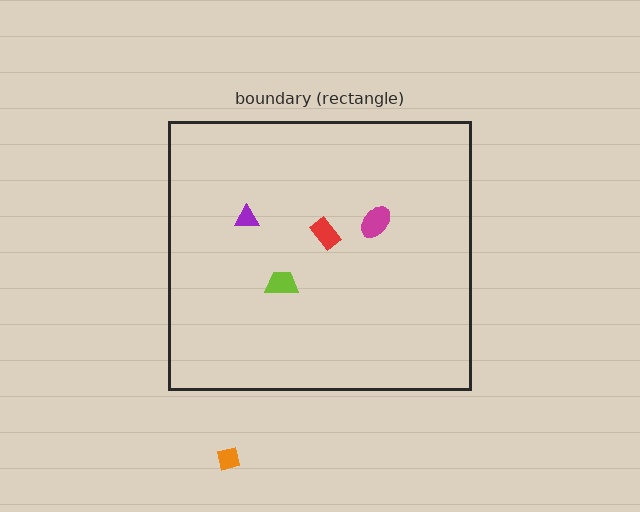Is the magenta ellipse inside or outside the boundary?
Inside.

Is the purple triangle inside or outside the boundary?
Inside.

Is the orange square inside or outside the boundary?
Outside.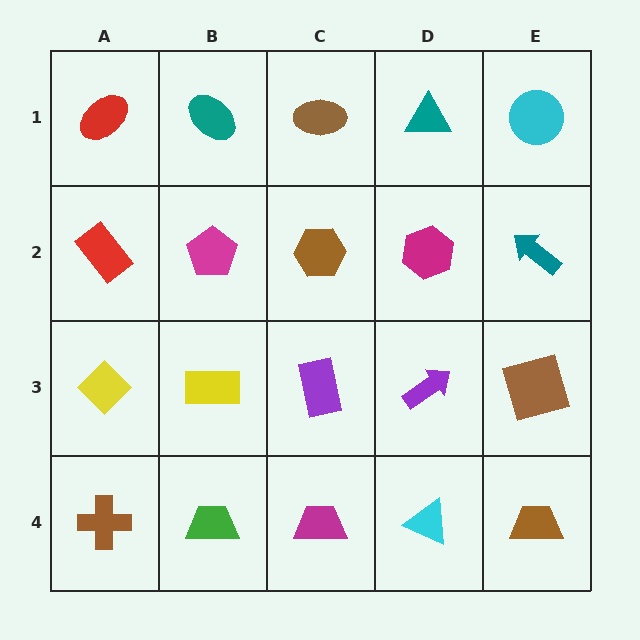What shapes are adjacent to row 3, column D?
A magenta hexagon (row 2, column D), a cyan triangle (row 4, column D), a purple rectangle (row 3, column C), a brown square (row 3, column E).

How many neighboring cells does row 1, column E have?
2.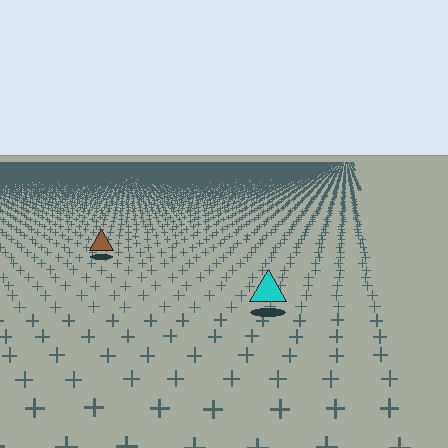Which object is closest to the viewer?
The cyan triangle is closest. The texture marks near it are larger and more spread out.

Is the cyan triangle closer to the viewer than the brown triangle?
Yes. The cyan triangle is closer — you can tell from the texture gradient: the ground texture is coarser near it.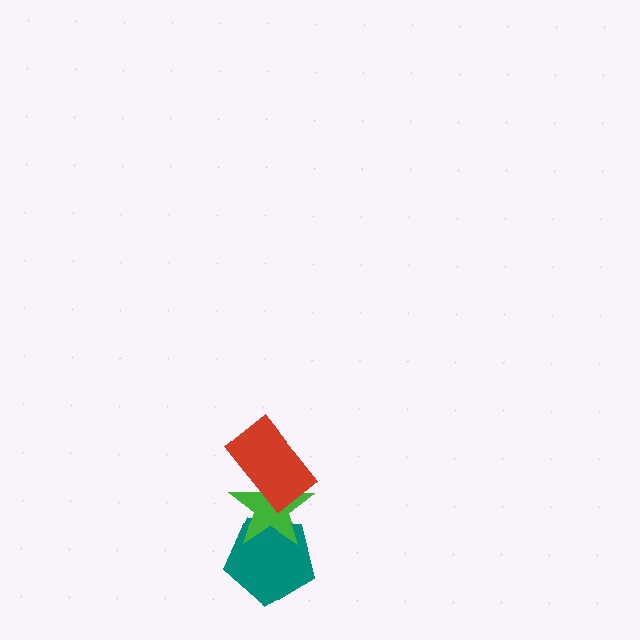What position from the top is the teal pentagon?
The teal pentagon is 3rd from the top.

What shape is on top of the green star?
The red rectangle is on top of the green star.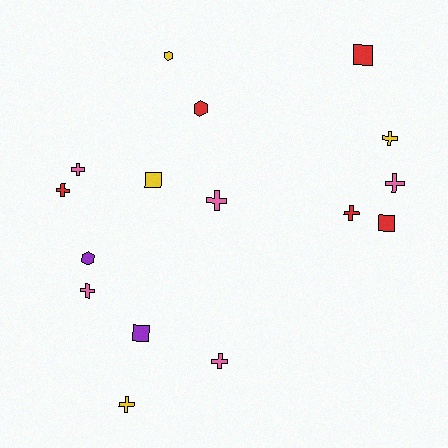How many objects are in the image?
There are 16 objects.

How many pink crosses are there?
There are 5 pink crosses.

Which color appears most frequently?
Pink, with 5 objects.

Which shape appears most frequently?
Cross, with 9 objects.